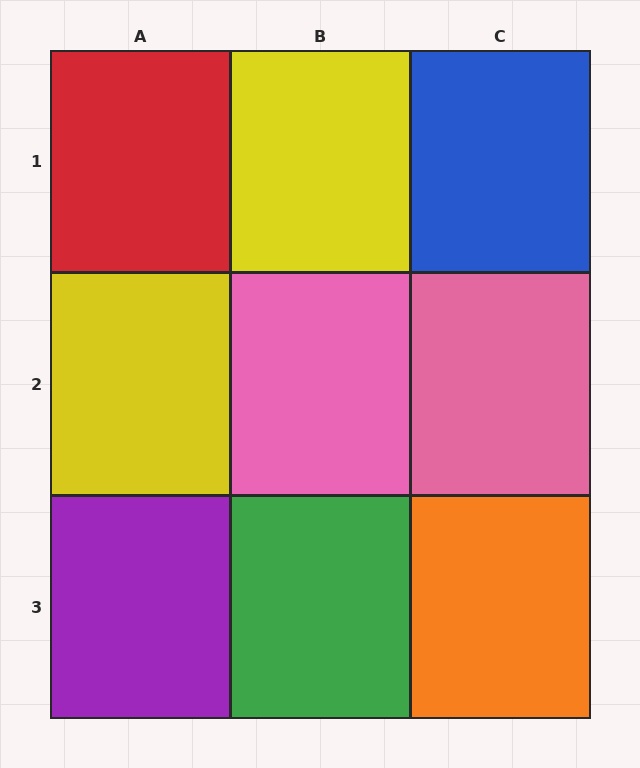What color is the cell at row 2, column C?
Pink.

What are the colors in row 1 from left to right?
Red, yellow, blue.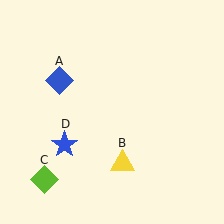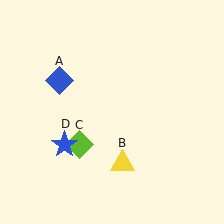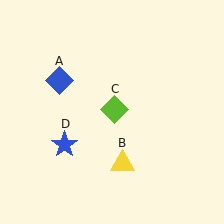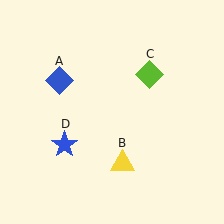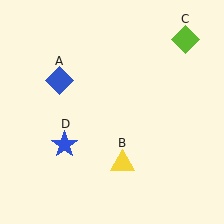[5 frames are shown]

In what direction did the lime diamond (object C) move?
The lime diamond (object C) moved up and to the right.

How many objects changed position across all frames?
1 object changed position: lime diamond (object C).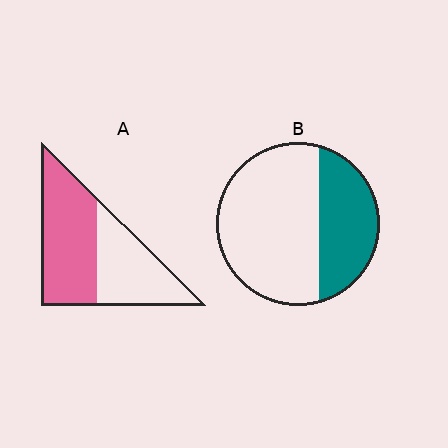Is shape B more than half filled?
No.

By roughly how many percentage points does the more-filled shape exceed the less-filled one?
By roughly 20 percentage points (A over B).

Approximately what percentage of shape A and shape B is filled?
A is approximately 55% and B is approximately 35%.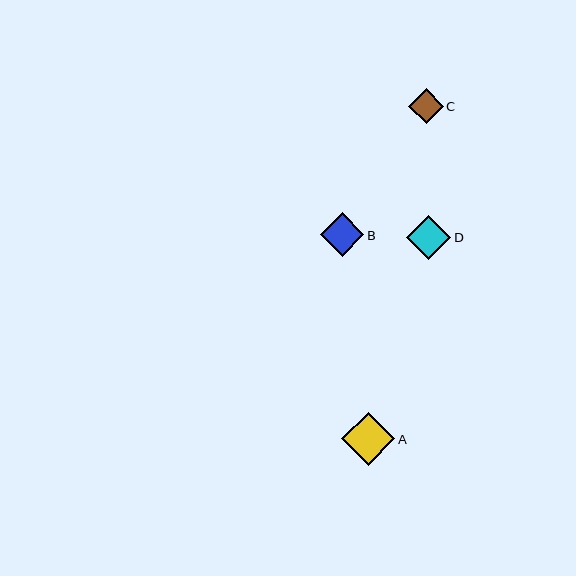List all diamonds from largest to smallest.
From largest to smallest: A, D, B, C.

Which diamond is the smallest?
Diamond C is the smallest with a size of approximately 35 pixels.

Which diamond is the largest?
Diamond A is the largest with a size of approximately 53 pixels.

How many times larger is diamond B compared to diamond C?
Diamond B is approximately 1.3 times the size of diamond C.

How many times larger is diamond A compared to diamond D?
Diamond A is approximately 1.2 times the size of diamond D.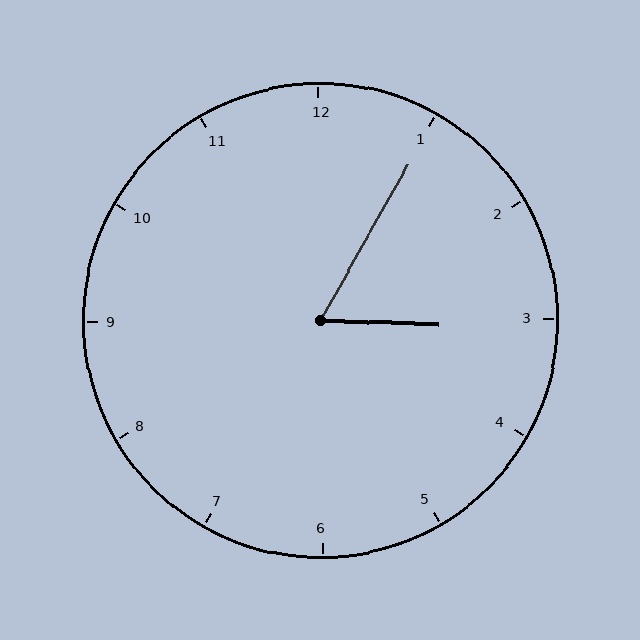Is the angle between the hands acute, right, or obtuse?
It is acute.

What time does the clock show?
3:05.